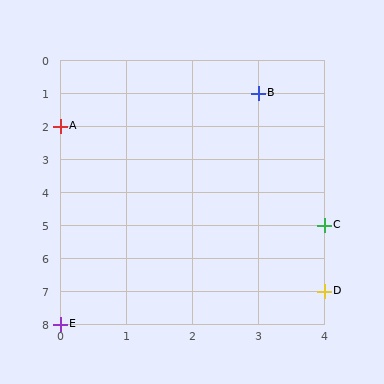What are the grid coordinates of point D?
Point D is at grid coordinates (4, 7).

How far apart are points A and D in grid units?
Points A and D are 4 columns and 5 rows apart (about 6.4 grid units diagonally).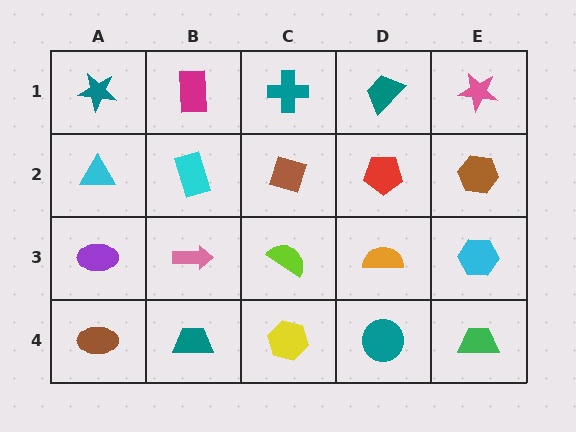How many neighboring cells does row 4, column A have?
2.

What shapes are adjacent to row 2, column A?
A teal star (row 1, column A), a purple ellipse (row 3, column A), a cyan rectangle (row 2, column B).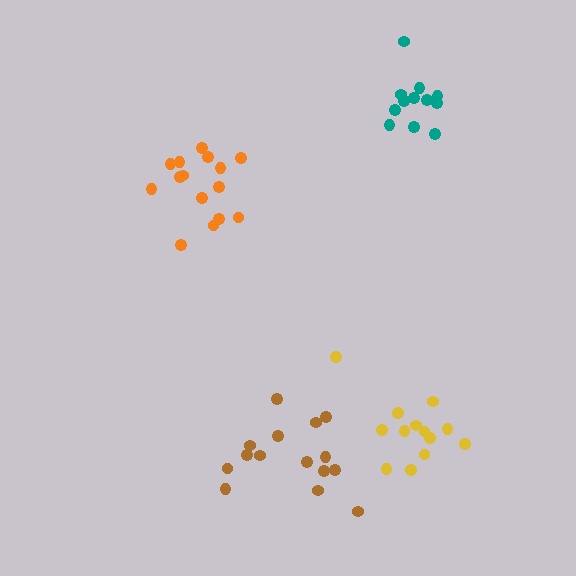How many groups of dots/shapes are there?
There are 4 groups.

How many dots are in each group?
Group 1: 15 dots, Group 2: 13 dots, Group 3: 15 dots, Group 4: 12 dots (55 total).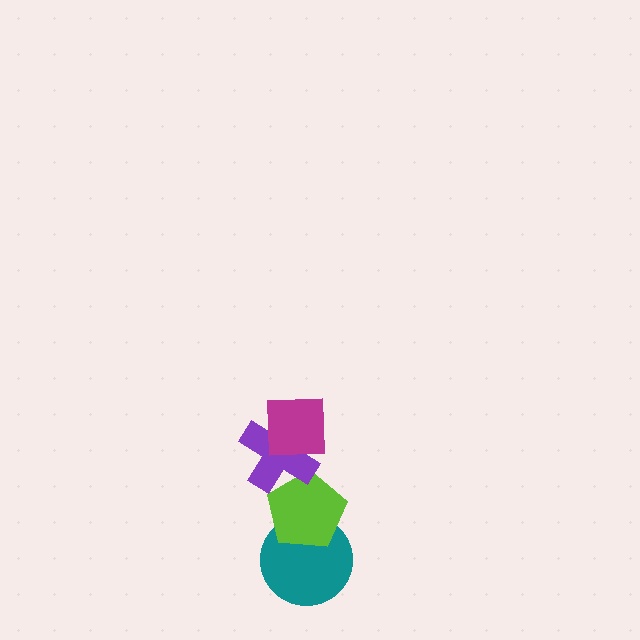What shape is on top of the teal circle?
The lime pentagon is on top of the teal circle.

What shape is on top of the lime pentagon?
The purple cross is on top of the lime pentagon.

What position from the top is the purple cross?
The purple cross is 2nd from the top.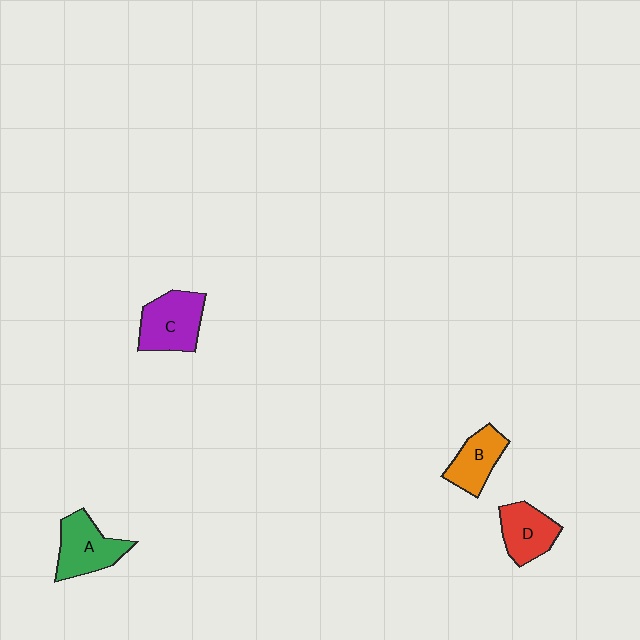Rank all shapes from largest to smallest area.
From largest to smallest: C (purple), A (green), D (red), B (orange).